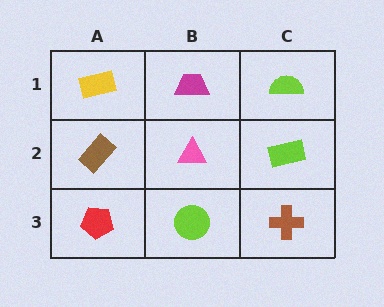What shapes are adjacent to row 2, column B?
A magenta trapezoid (row 1, column B), a lime circle (row 3, column B), a brown rectangle (row 2, column A), a lime rectangle (row 2, column C).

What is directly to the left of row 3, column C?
A lime circle.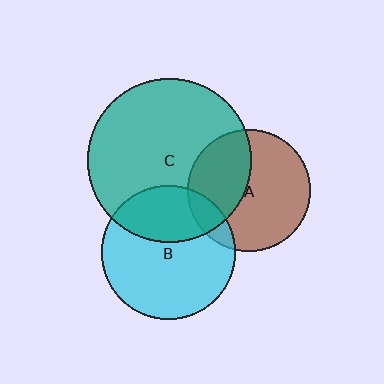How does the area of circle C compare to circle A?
Approximately 1.8 times.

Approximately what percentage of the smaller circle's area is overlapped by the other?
Approximately 30%.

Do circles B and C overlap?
Yes.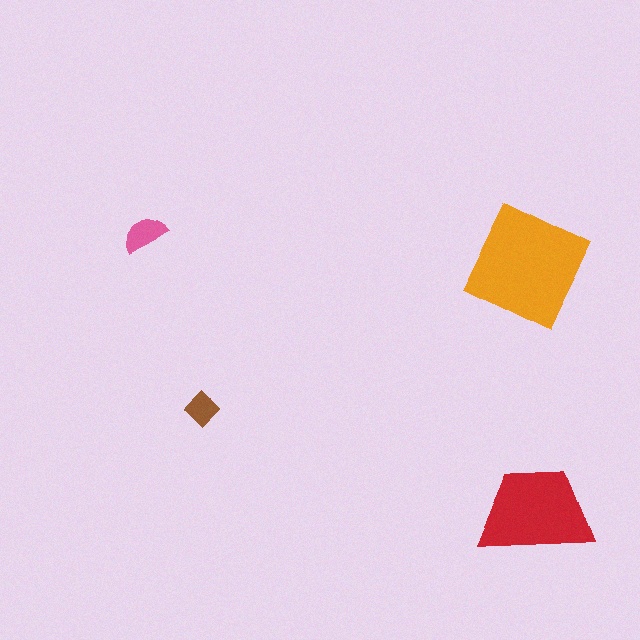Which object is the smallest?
The brown diamond.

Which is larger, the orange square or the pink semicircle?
The orange square.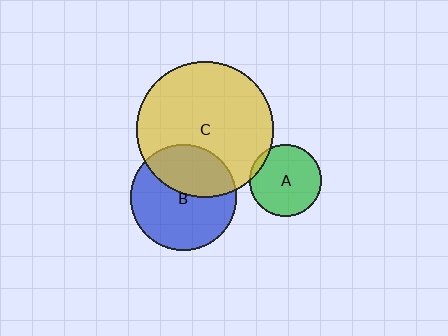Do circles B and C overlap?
Yes.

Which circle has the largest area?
Circle C (yellow).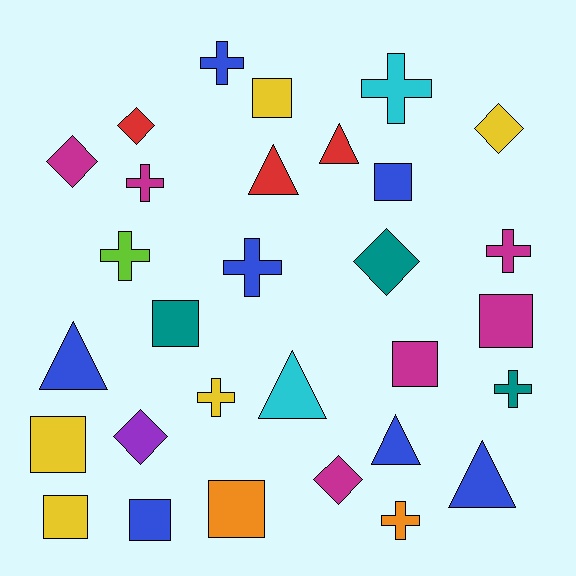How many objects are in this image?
There are 30 objects.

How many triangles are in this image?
There are 6 triangles.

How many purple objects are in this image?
There is 1 purple object.